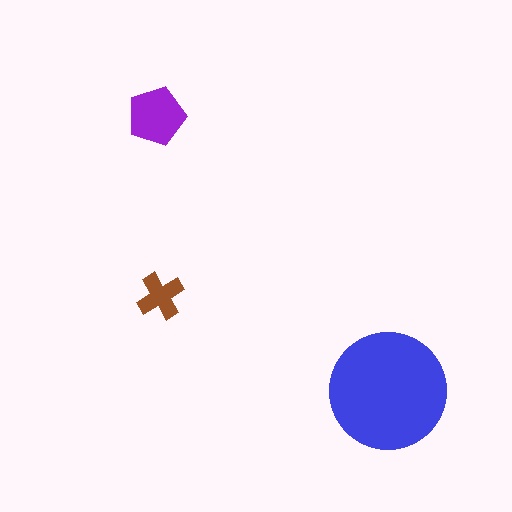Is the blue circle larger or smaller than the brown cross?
Larger.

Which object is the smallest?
The brown cross.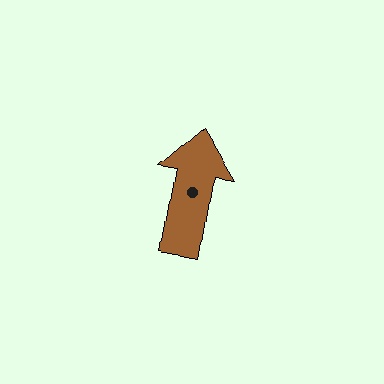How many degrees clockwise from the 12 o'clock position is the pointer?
Approximately 10 degrees.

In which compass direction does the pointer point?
North.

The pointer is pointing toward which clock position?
Roughly 12 o'clock.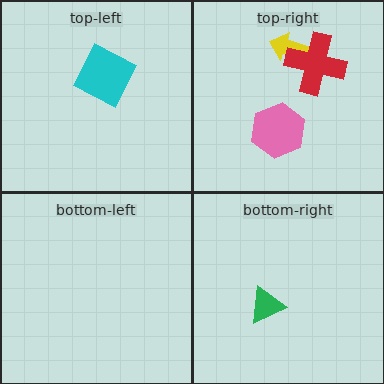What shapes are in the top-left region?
The cyan diamond.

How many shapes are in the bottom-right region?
1.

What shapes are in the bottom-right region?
The green triangle.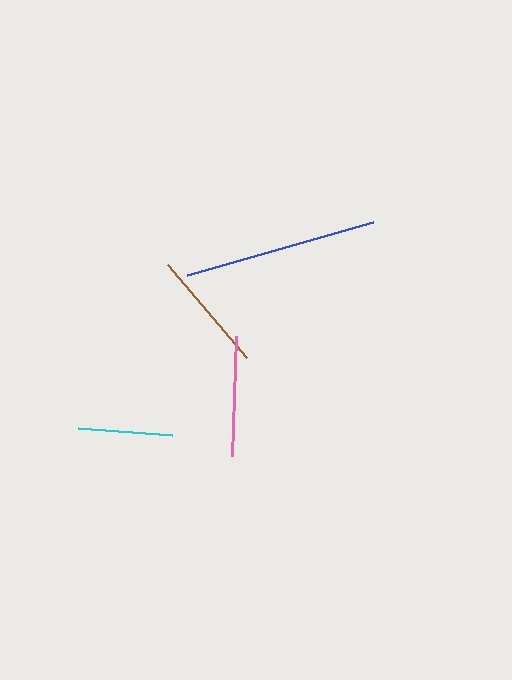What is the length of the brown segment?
The brown segment is approximately 122 pixels long.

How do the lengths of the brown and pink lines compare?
The brown and pink lines are approximately the same length.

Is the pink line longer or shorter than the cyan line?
The pink line is longer than the cyan line.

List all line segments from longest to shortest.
From longest to shortest: blue, brown, pink, cyan.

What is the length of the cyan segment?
The cyan segment is approximately 94 pixels long.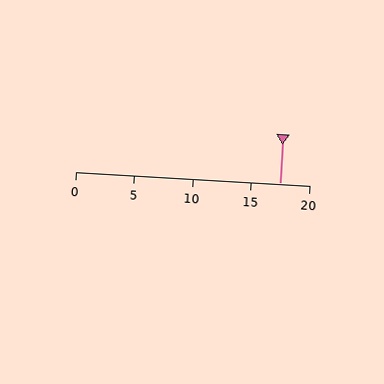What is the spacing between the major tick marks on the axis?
The major ticks are spaced 5 apart.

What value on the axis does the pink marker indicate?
The marker indicates approximately 17.5.